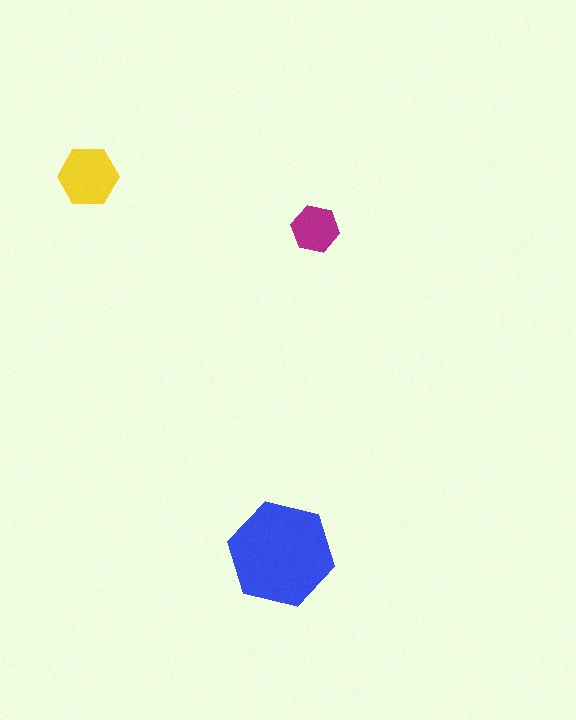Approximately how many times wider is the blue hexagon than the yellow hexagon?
About 2 times wider.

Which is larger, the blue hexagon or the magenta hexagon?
The blue one.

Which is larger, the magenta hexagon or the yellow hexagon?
The yellow one.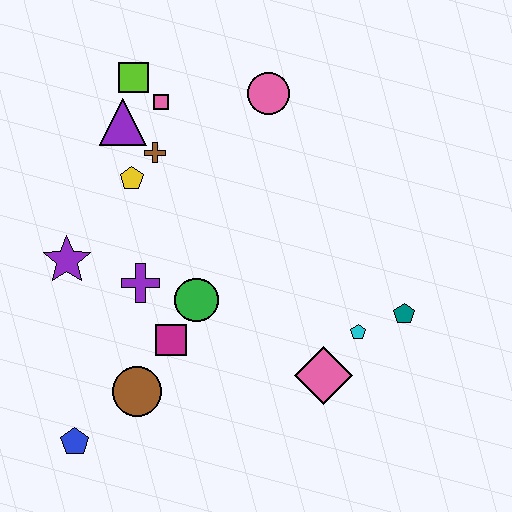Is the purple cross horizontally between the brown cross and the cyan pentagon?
No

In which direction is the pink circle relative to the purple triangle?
The pink circle is to the right of the purple triangle.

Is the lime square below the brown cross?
No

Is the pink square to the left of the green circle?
Yes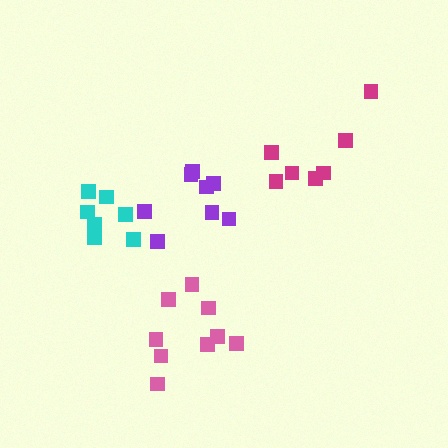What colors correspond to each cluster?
The clusters are colored: magenta, cyan, pink, purple.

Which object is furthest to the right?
The magenta cluster is rightmost.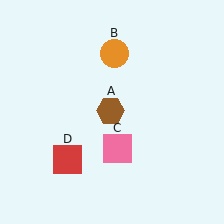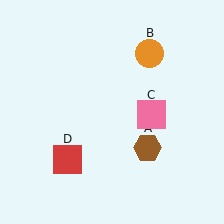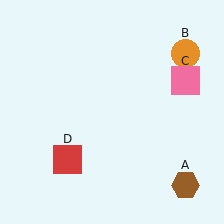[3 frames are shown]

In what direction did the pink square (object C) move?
The pink square (object C) moved up and to the right.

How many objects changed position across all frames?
3 objects changed position: brown hexagon (object A), orange circle (object B), pink square (object C).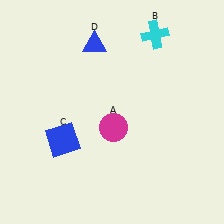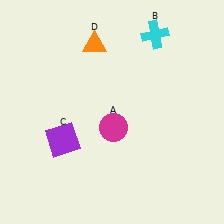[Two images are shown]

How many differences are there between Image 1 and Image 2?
There are 2 differences between the two images.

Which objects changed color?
C changed from blue to purple. D changed from blue to orange.